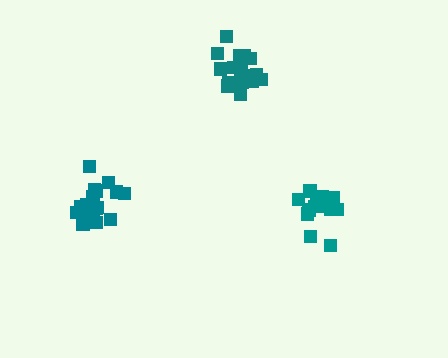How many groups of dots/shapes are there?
There are 3 groups.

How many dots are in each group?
Group 1: 21 dots, Group 2: 16 dots, Group 3: 18 dots (55 total).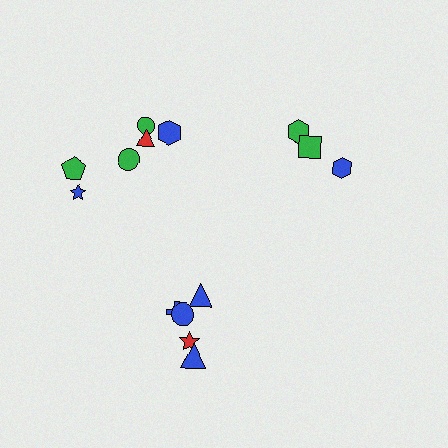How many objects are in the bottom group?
There are 5 objects.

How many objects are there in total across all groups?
There are 14 objects.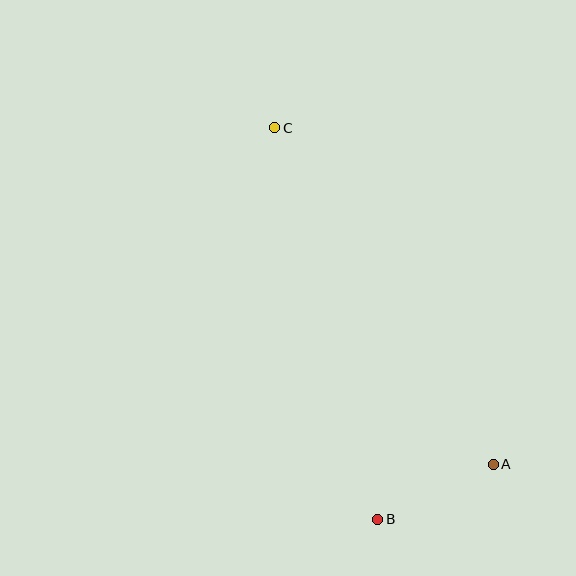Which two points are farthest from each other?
Points B and C are farthest from each other.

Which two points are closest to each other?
Points A and B are closest to each other.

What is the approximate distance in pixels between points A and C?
The distance between A and C is approximately 401 pixels.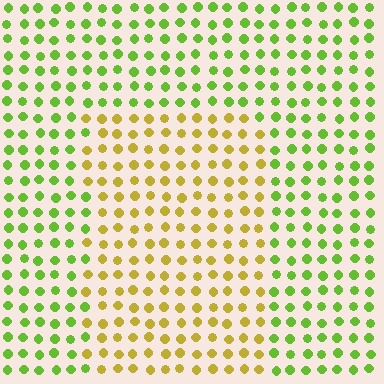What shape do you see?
I see a rectangle.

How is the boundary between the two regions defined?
The boundary is defined purely by a slight shift in hue (about 45 degrees). Spacing, size, and orientation are identical on both sides.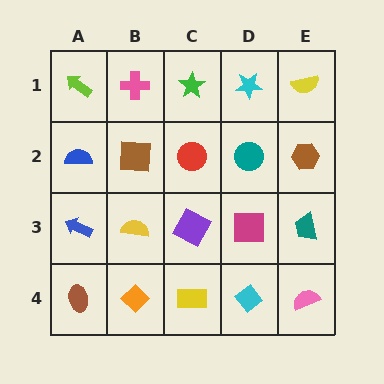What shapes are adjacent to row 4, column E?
A teal trapezoid (row 3, column E), a cyan diamond (row 4, column D).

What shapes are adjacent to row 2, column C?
A green star (row 1, column C), a purple square (row 3, column C), a brown square (row 2, column B), a teal circle (row 2, column D).